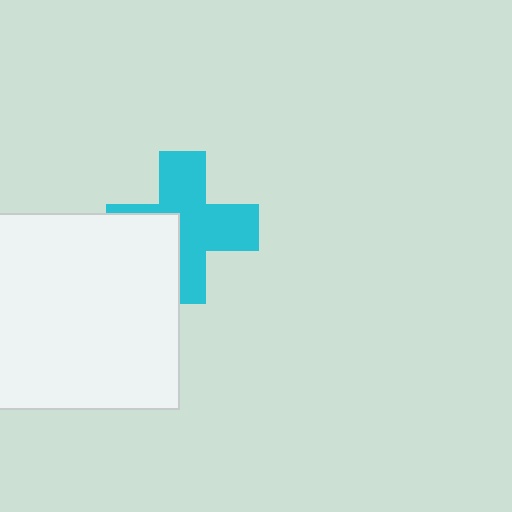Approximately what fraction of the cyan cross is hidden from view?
Roughly 32% of the cyan cross is hidden behind the white square.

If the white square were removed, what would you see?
You would see the complete cyan cross.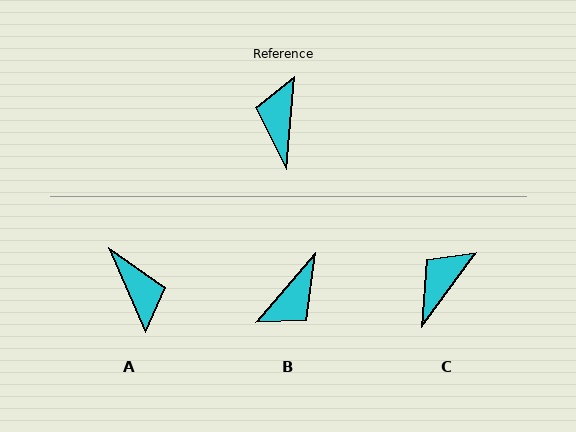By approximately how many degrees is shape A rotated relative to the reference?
Approximately 152 degrees clockwise.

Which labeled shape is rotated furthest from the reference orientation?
A, about 152 degrees away.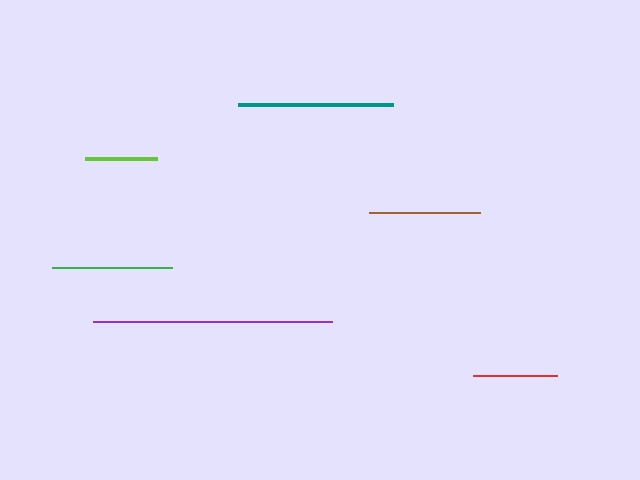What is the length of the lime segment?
The lime segment is approximately 72 pixels long.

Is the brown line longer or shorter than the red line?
The brown line is longer than the red line.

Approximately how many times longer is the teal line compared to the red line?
The teal line is approximately 1.9 times the length of the red line.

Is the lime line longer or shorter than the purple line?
The purple line is longer than the lime line.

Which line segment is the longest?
The purple line is the longest at approximately 239 pixels.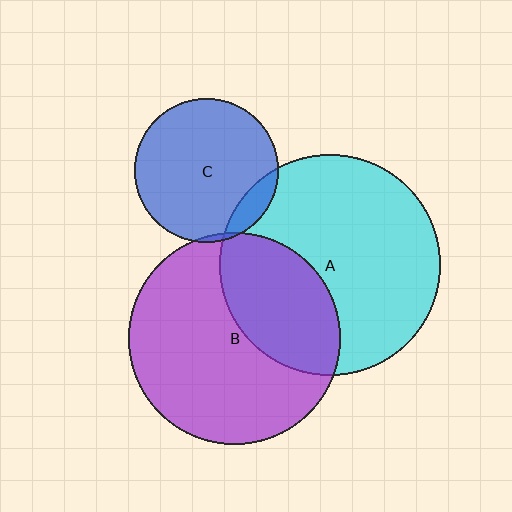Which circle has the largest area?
Circle A (cyan).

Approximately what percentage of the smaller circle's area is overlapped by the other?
Approximately 10%.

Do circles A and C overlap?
Yes.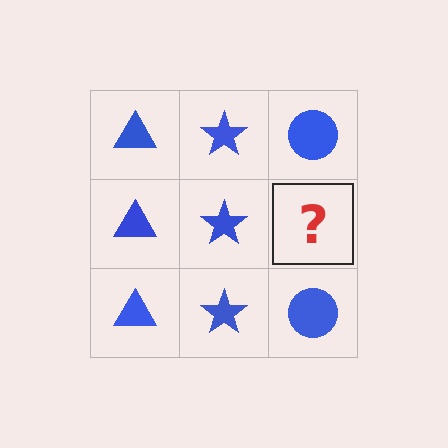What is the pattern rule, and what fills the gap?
The rule is that each column has a consistent shape. The gap should be filled with a blue circle.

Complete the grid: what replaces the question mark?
The question mark should be replaced with a blue circle.